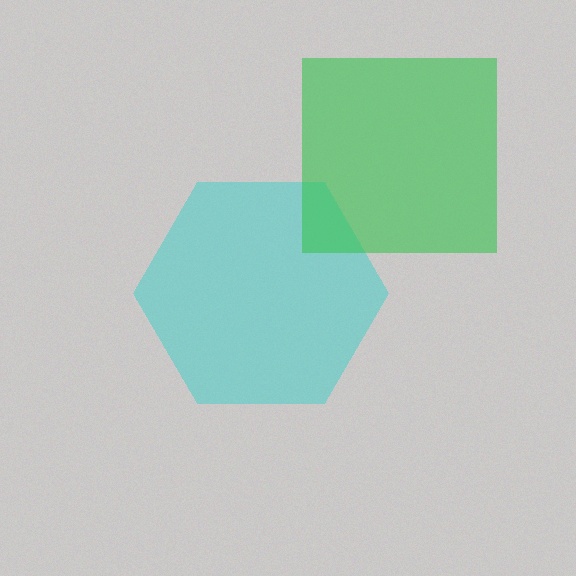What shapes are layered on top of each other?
The layered shapes are: a cyan hexagon, a green square.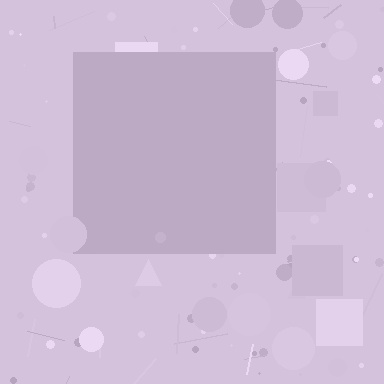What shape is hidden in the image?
A square is hidden in the image.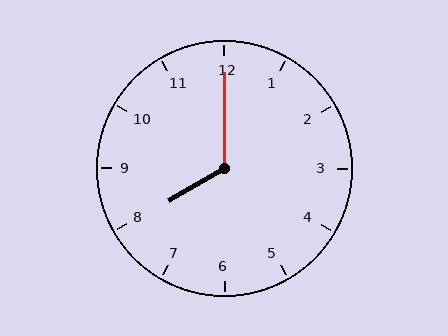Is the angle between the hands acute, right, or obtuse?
It is obtuse.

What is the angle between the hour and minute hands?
Approximately 120 degrees.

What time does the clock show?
8:00.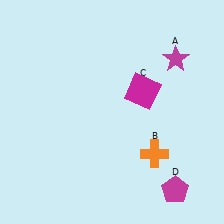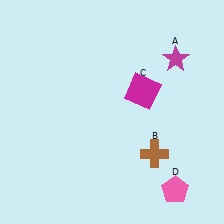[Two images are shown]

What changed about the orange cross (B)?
In Image 1, B is orange. In Image 2, it changed to brown.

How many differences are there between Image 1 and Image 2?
There are 2 differences between the two images.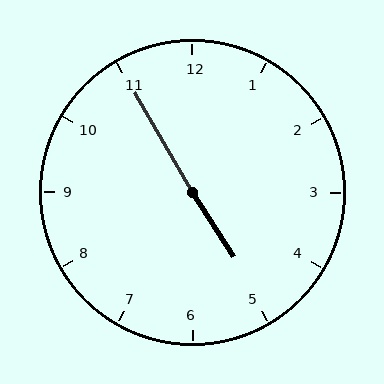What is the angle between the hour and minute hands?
Approximately 178 degrees.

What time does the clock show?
4:55.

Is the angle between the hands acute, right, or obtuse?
It is obtuse.